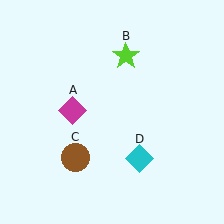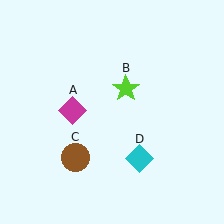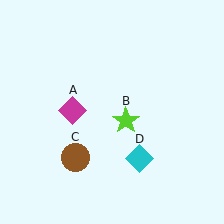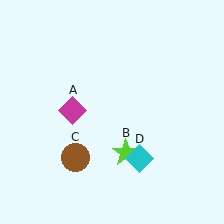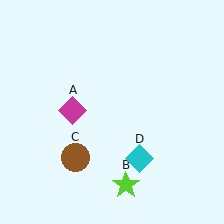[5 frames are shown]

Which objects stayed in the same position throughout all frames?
Magenta diamond (object A) and brown circle (object C) and cyan diamond (object D) remained stationary.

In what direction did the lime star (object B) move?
The lime star (object B) moved down.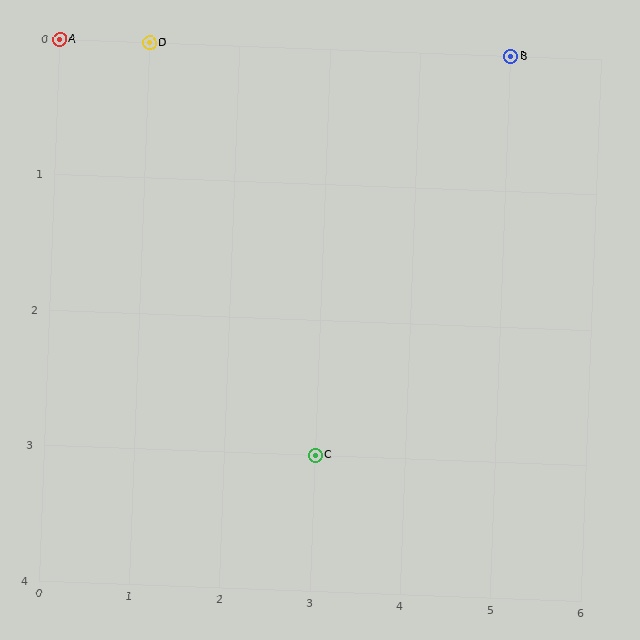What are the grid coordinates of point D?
Point D is at grid coordinates (1, 0).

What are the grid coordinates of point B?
Point B is at grid coordinates (5, 0).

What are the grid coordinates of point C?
Point C is at grid coordinates (3, 3).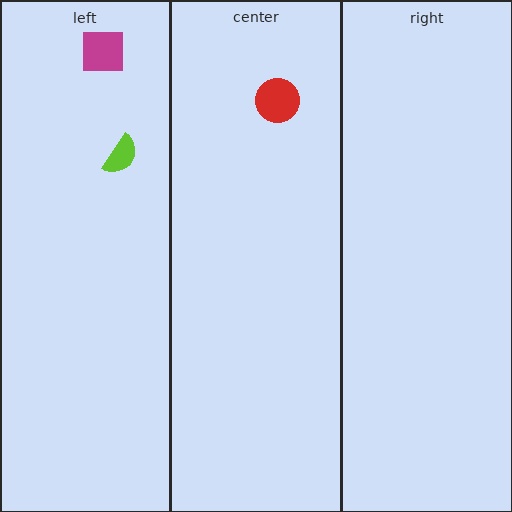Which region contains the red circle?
The center region.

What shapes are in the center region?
The red circle.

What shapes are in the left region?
The lime semicircle, the magenta square.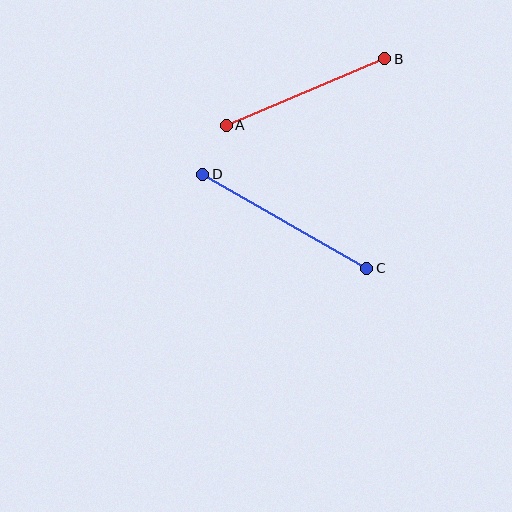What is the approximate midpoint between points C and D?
The midpoint is at approximately (285, 221) pixels.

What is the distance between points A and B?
The distance is approximately 172 pixels.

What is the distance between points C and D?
The distance is approximately 189 pixels.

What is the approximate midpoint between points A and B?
The midpoint is at approximately (306, 92) pixels.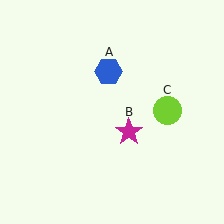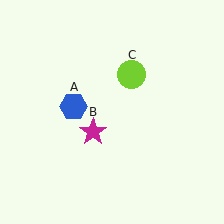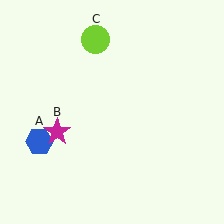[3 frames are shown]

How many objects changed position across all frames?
3 objects changed position: blue hexagon (object A), magenta star (object B), lime circle (object C).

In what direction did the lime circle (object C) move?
The lime circle (object C) moved up and to the left.